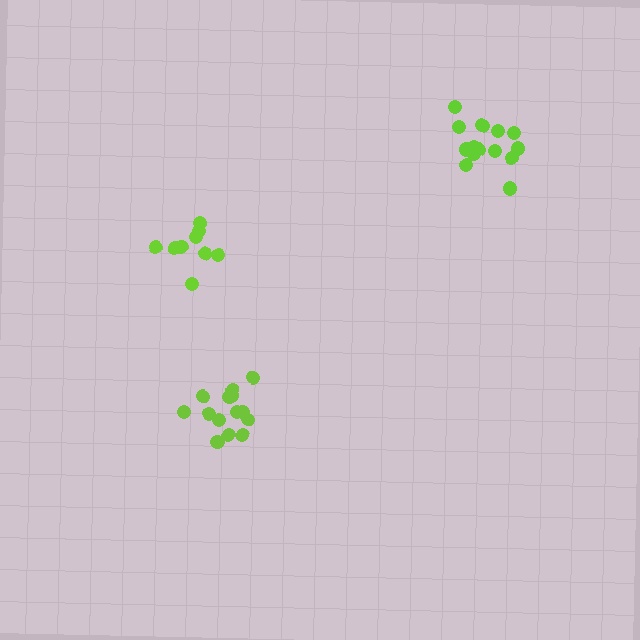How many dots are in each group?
Group 1: 14 dots, Group 2: 9 dots, Group 3: 14 dots (37 total).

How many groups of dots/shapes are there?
There are 3 groups.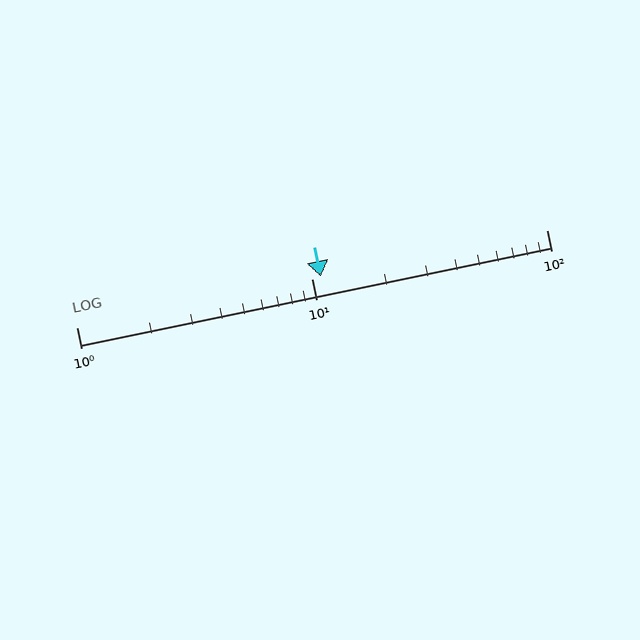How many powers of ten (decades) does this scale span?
The scale spans 2 decades, from 1 to 100.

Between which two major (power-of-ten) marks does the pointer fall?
The pointer is between 10 and 100.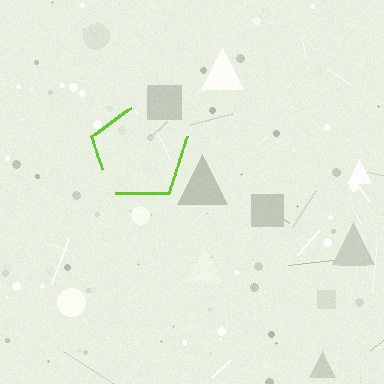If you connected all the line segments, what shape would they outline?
They would outline a pentagon.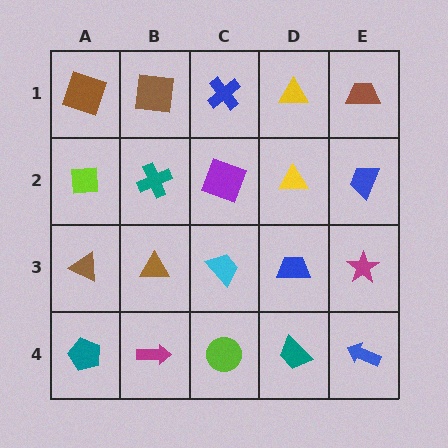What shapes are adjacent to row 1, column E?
A blue trapezoid (row 2, column E), a yellow triangle (row 1, column D).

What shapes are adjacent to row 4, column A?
A brown triangle (row 3, column A), a magenta arrow (row 4, column B).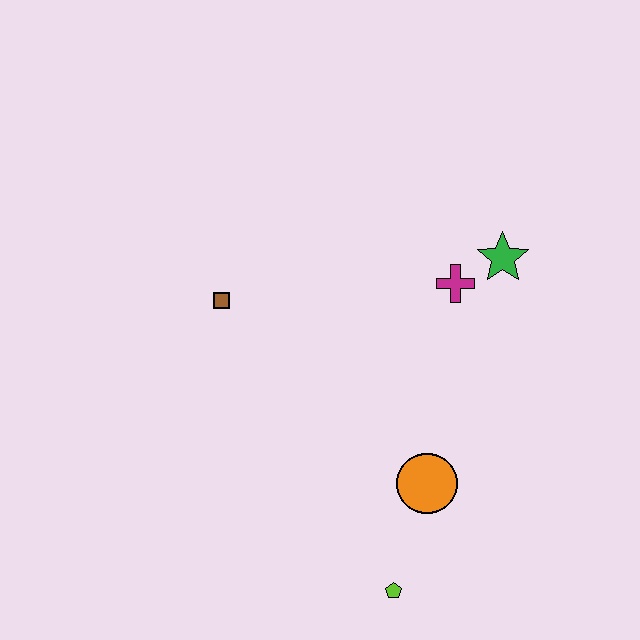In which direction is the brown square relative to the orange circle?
The brown square is to the left of the orange circle.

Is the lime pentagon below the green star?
Yes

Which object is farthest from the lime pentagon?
The green star is farthest from the lime pentagon.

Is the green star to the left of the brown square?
No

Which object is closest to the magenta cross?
The green star is closest to the magenta cross.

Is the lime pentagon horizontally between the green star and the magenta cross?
No